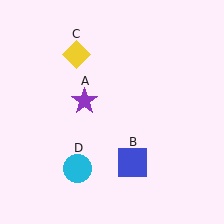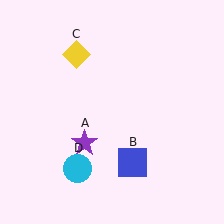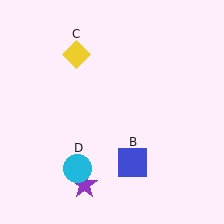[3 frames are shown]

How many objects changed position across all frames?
1 object changed position: purple star (object A).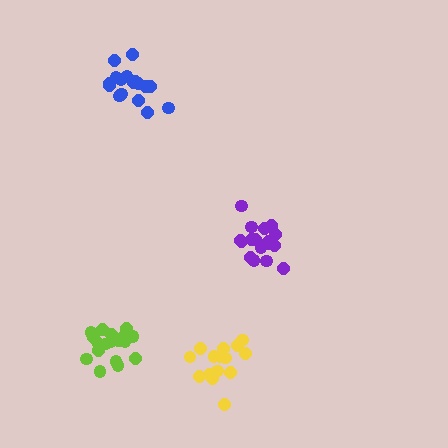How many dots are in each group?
Group 1: 17 dots, Group 2: 15 dots, Group 3: 18 dots, Group 4: 17 dots (67 total).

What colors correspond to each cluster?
The clusters are colored: purple, yellow, lime, blue.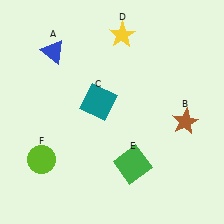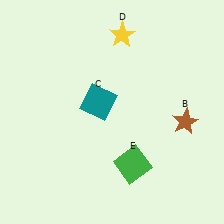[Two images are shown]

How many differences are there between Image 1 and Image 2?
There are 2 differences between the two images.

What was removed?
The blue triangle (A), the lime circle (F) were removed in Image 2.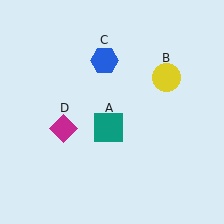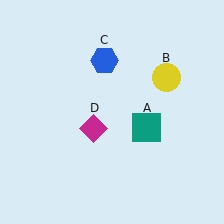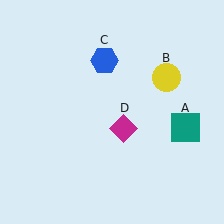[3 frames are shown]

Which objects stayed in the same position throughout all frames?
Yellow circle (object B) and blue hexagon (object C) remained stationary.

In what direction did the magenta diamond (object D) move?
The magenta diamond (object D) moved right.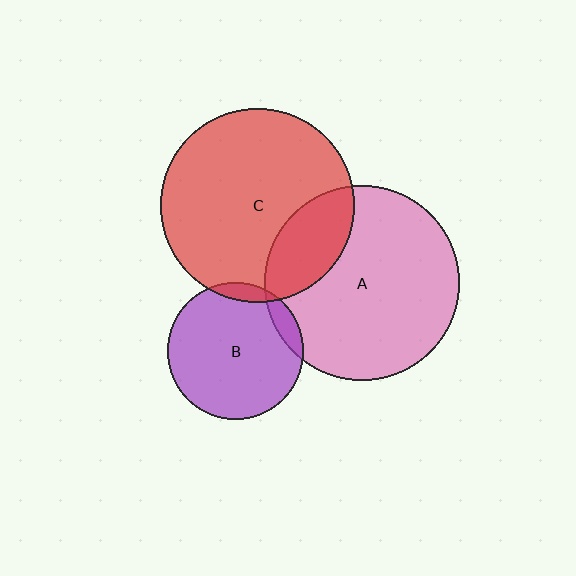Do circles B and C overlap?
Yes.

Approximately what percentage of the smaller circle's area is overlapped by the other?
Approximately 5%.